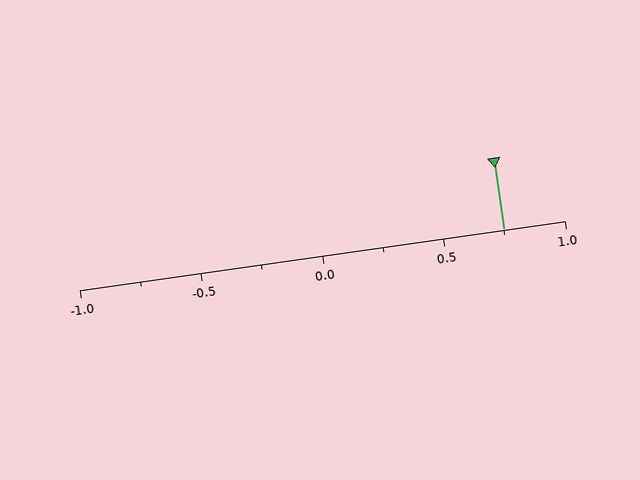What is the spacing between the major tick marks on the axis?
The major ticks are spaced 0.5 apart.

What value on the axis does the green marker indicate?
The marker indicates approximately 0.75.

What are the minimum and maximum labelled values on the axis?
The axis runs from -1.0 to 1.0.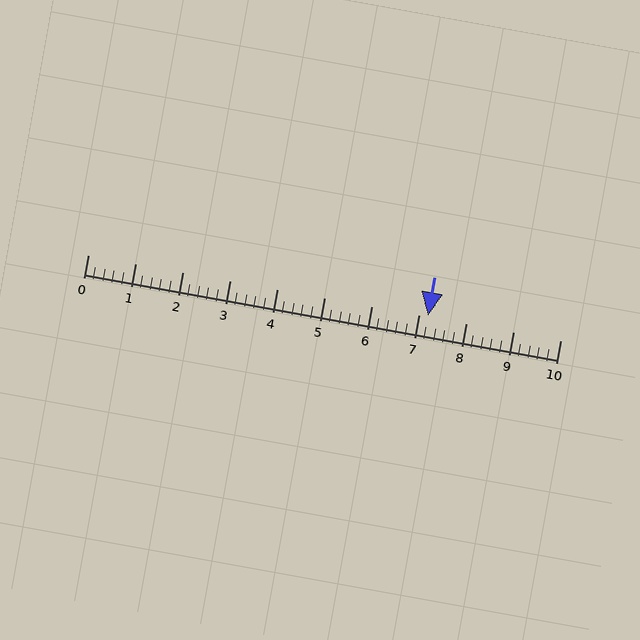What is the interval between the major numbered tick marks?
The major tick marks are spaced 1 units apart.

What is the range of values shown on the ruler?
The ruler shows values from 0 to 10.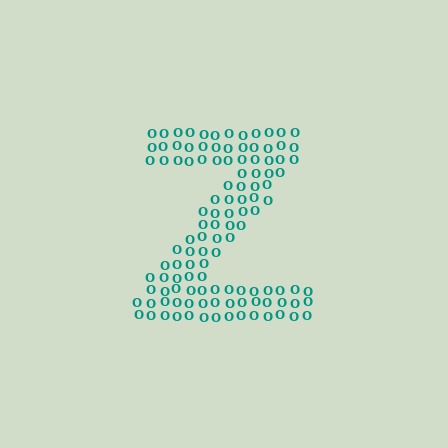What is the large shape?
The large shape is the letter Z.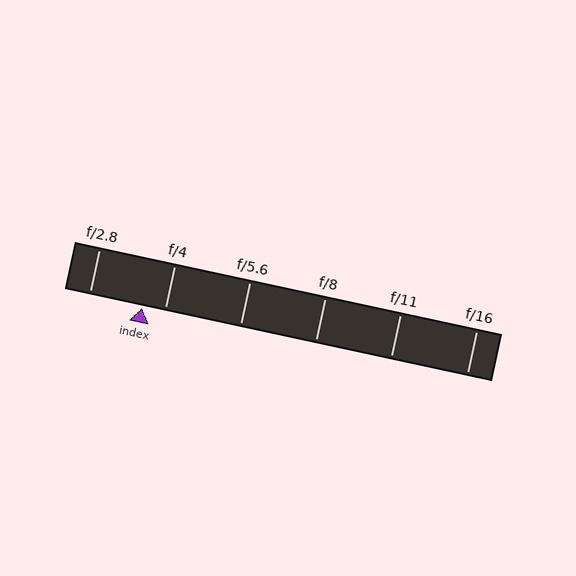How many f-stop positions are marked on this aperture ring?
There are 6 f-stop positions marked.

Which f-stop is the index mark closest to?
The index mark is closest to f/4.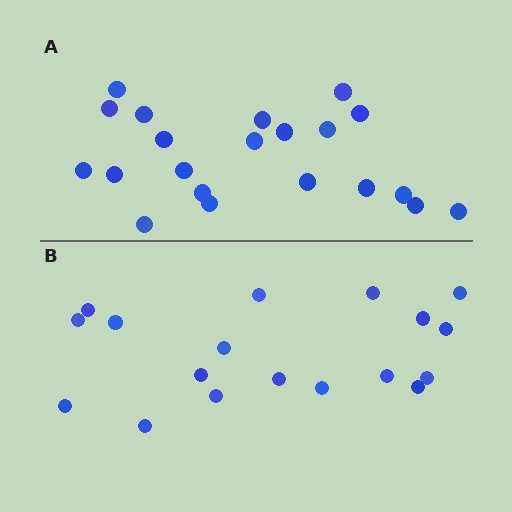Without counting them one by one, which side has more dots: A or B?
Region A (the top region) has more dots.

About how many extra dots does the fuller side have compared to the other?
Region A has just a few more — roughly 2 or 3 more dots than region B.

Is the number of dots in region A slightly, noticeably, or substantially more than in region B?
Region A has only slightly more — the two regions are fairly close. The ratio is roughly 1.2 to 1.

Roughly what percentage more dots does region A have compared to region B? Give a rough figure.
About 15% more.